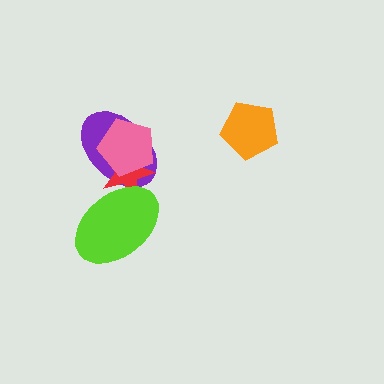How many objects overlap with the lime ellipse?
2 objects overlap with the lime ellipse.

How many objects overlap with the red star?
3 objects overlap with the red star.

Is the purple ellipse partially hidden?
Yes, it is partially covered by another shape.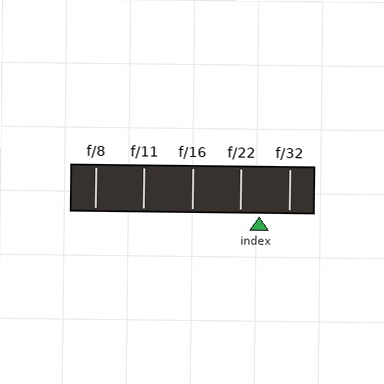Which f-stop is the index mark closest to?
The index mark is closest to f/22.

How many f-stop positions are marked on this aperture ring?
There are 5 f-stop positions marked.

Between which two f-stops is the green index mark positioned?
The index mark is between f/22 and f/32.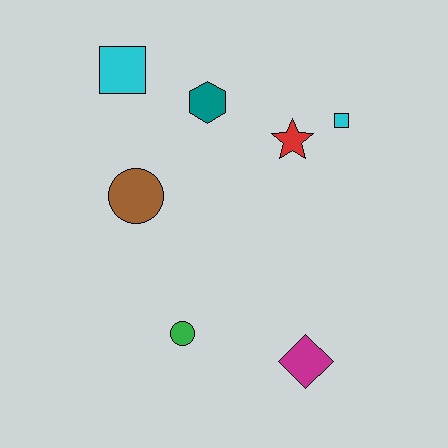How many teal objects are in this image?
There is 1 teal object.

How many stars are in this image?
There is 1 star.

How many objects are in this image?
There are 7 objects.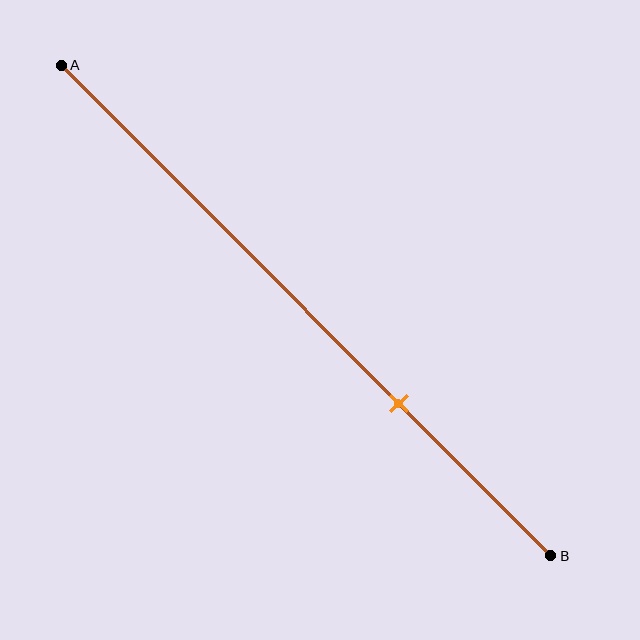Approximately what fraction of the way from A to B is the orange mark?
The orange mark is approximately 70% of the way from A to B.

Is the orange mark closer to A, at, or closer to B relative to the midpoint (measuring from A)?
The orange mark is closer to point B than the midpoint of segment AB.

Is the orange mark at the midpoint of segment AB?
No, the mark is at about 70% from A, not at the 50% midpoint.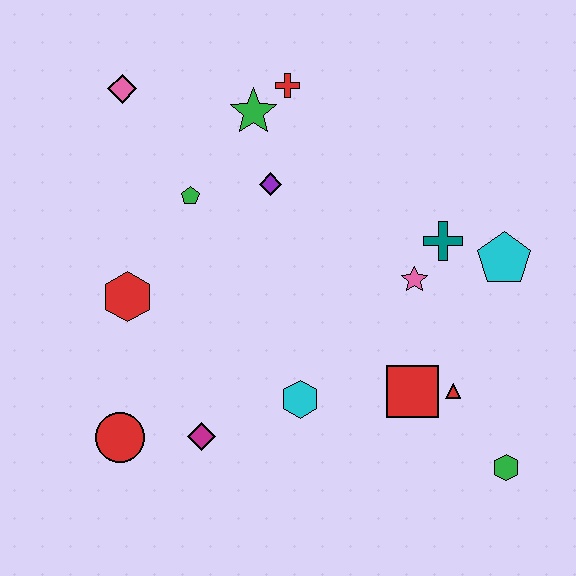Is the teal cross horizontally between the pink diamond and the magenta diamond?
No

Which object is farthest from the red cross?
The green hexagon is farthest from the red cross.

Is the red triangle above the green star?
No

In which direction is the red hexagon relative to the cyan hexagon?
The red hexagon is to the left of the cyan hexagon.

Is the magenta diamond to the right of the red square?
No